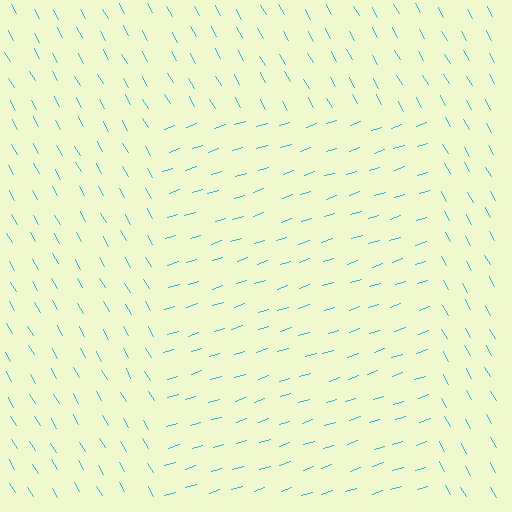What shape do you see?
I see a rectangle.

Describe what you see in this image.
The image is filled with small cyan line segments. A rectangle region in the image has lines oriented differently from the surrounding lines, creating a visible texture boundary.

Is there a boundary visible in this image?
Yes, there is a texture boundary formed by a change in line orientation.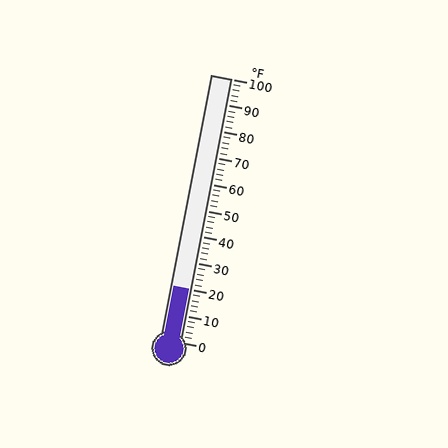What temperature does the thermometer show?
The thermometer shows approximately 20°F.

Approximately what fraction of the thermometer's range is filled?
The thermometer is filled to approximately 20% of its range.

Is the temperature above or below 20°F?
The temperature is at 20°F.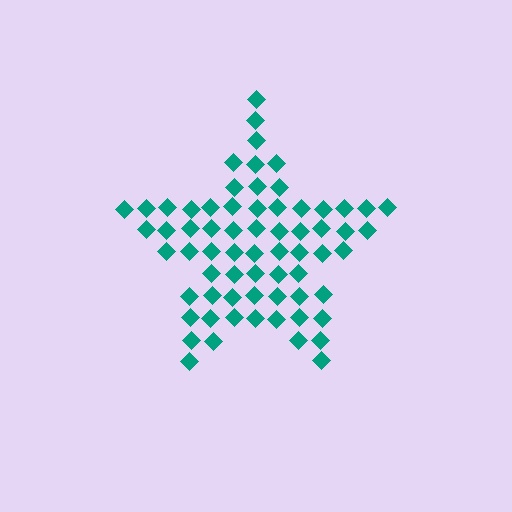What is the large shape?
The large shape is a star.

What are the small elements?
The small elements are diamonds.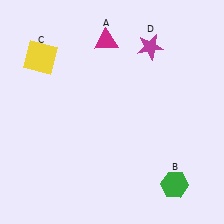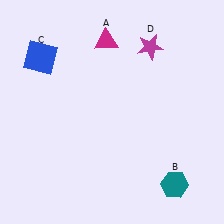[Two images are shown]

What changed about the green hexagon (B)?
In Image 1, B is green. In Image 2, it changed to teal.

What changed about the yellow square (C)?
In Image 1, C is yellow. In Image 2, it changed to blue.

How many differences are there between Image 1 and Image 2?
There are 2 differences between the two images.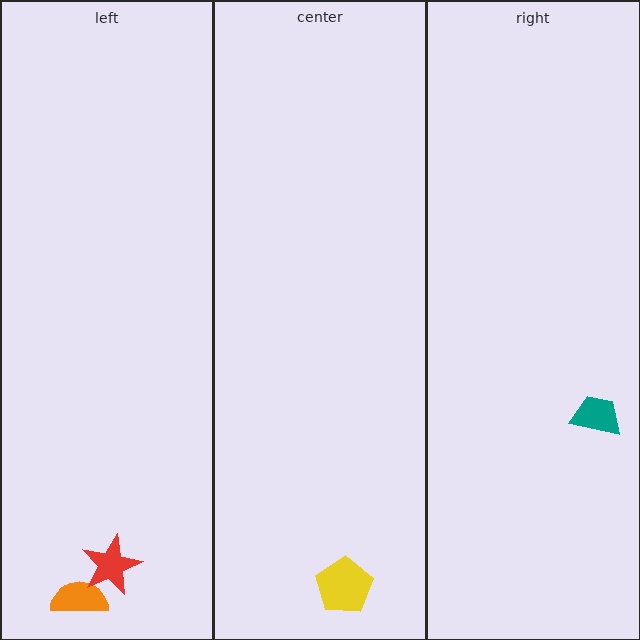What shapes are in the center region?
The yellow pentagon.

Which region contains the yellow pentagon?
The center region.